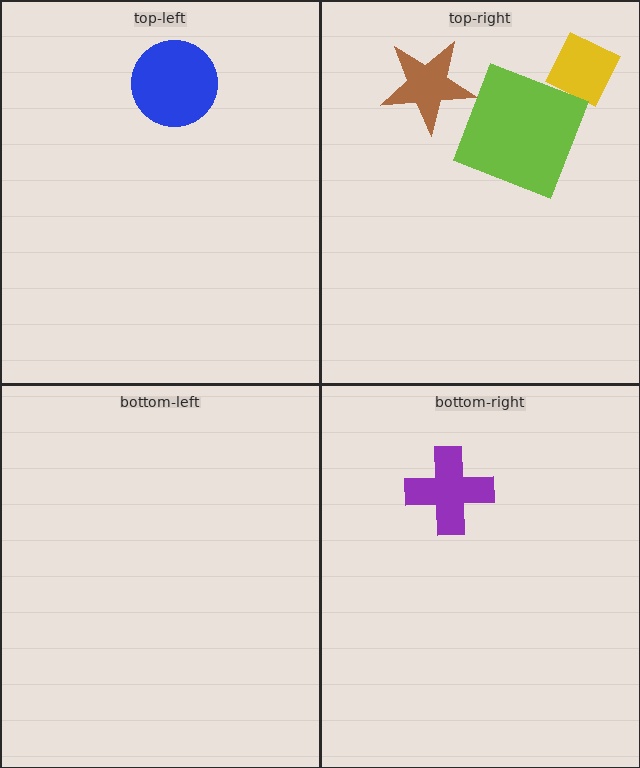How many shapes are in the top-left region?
1.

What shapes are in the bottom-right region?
The purple cross.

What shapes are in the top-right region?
The yellow diamond, the lime square, the brown star.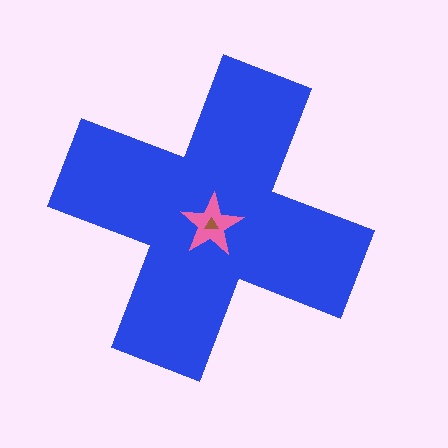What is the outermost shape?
The blue cross.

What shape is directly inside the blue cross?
The pink star.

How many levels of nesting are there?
3.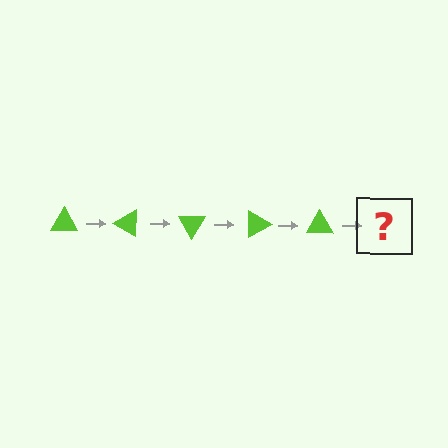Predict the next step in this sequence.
The next step is a lime triangle rotated 150 degrees.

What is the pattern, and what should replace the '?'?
The pattern is that the triangle rotates 30 degrees each step. The '?' should be a lime triangle rotated 150 degrees.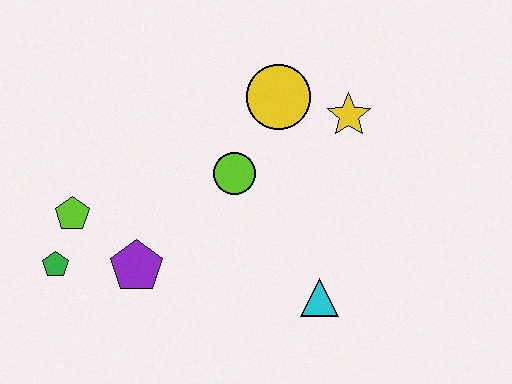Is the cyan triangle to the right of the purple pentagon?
Yes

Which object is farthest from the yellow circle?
The green pentagon is farthest from the yellow circle.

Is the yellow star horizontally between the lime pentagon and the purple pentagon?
No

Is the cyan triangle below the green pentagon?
Yes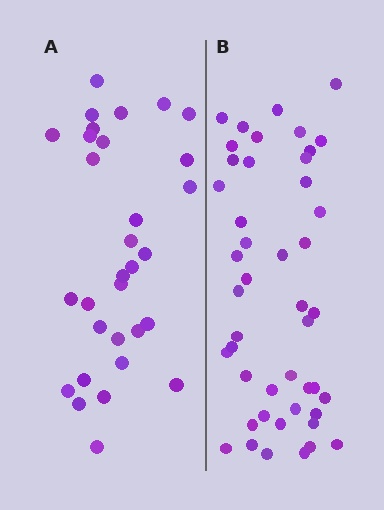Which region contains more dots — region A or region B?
Region B (the right region) has more dots.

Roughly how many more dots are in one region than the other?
Region B has approximately 15 more dots than region A.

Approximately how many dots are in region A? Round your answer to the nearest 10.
About 30 dots. (The exact count is 31, which rounds to 30.)